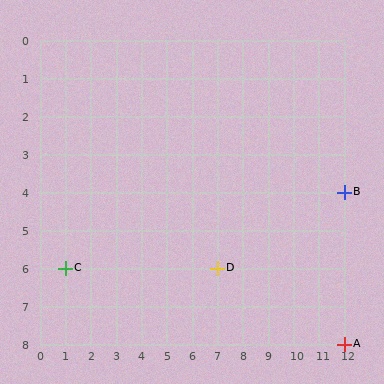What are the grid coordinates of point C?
Point C is at grid coordinates (1, 6).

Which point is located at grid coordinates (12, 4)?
Point B is at (12, 4).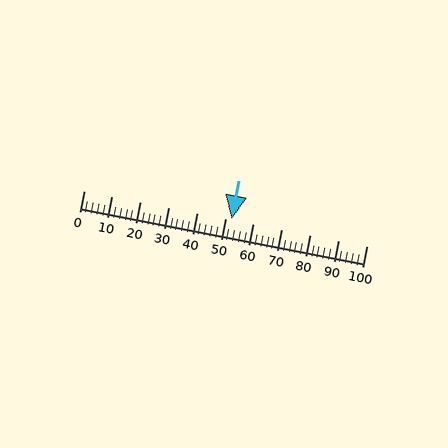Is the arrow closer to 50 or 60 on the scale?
The arrow is closer to 50.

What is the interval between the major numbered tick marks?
The major tick marks are spaced 10 units apart.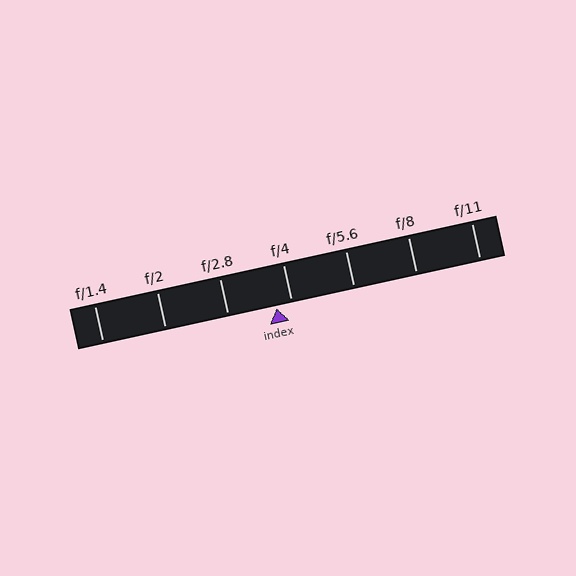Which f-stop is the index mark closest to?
The index mark is closest to f/4.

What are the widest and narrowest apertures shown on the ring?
The widest aperture shown is f/1.4 and the narrowest is f/11.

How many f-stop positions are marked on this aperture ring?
There are 7 f-stop positions marked.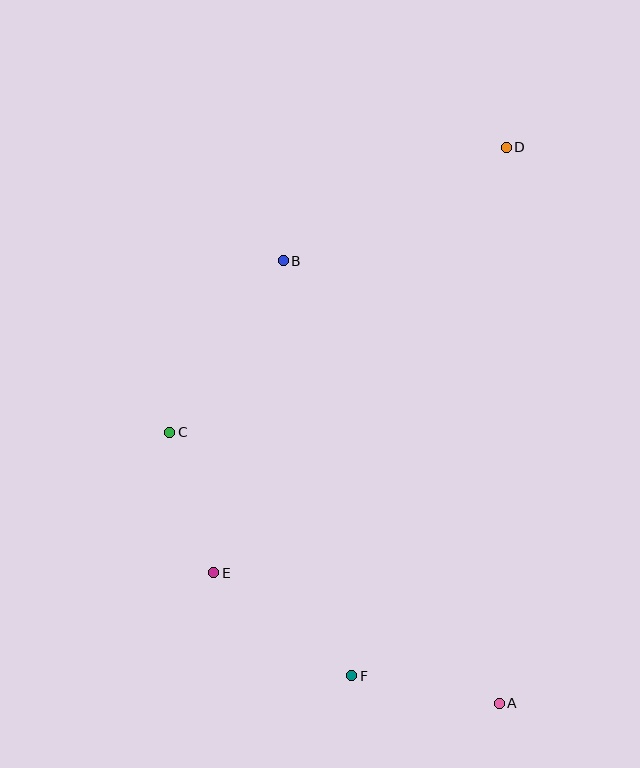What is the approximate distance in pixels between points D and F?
The distance between D and F is approximately 551 pixels.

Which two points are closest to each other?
Points C and E are closest to each other.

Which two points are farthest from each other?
Points A and D are farthest from each other.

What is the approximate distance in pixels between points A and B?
The distance between A and B is approximately 493 pixels.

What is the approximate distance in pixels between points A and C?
The distance between A and C is approximately 427 pixels.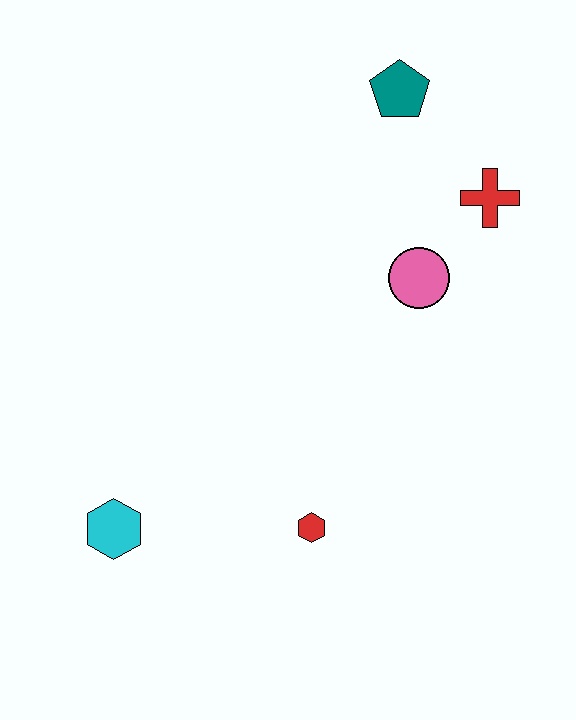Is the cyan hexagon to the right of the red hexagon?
No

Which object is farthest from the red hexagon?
The teal pentagon is farthest from the red hexagon.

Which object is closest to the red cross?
The pink circle is closest to the red cross.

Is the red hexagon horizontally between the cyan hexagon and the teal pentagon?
Yes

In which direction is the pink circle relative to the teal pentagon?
The pink circle is below the teal pentagon.